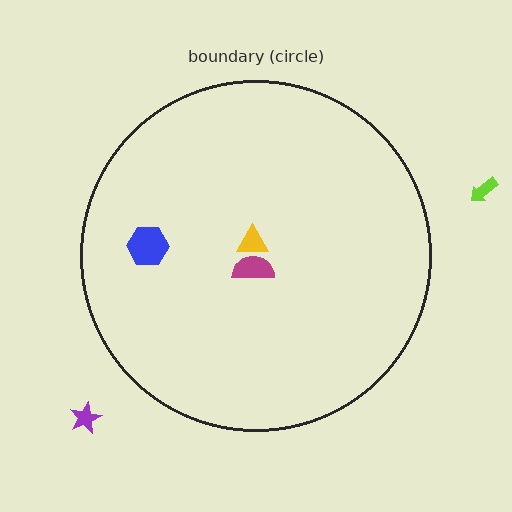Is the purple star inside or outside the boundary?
Outside.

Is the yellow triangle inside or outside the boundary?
Inside.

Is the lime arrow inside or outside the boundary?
Outside.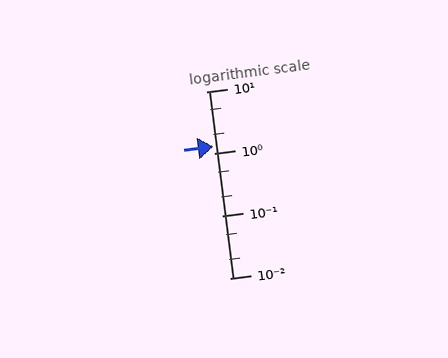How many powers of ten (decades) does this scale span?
The scale spans 3 decades, from 0.01 to 10.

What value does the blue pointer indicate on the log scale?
The pointer indicates approximately 1.3.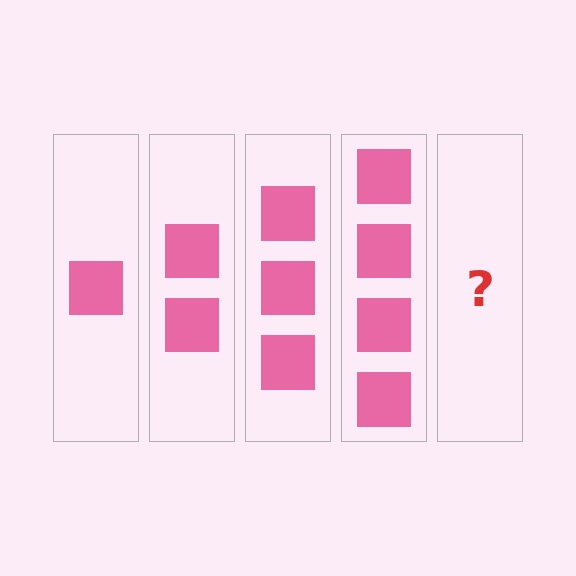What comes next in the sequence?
The next element should be 5 squares.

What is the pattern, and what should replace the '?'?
The pattern is that each step adds one more square. The '?' should be 5 squares.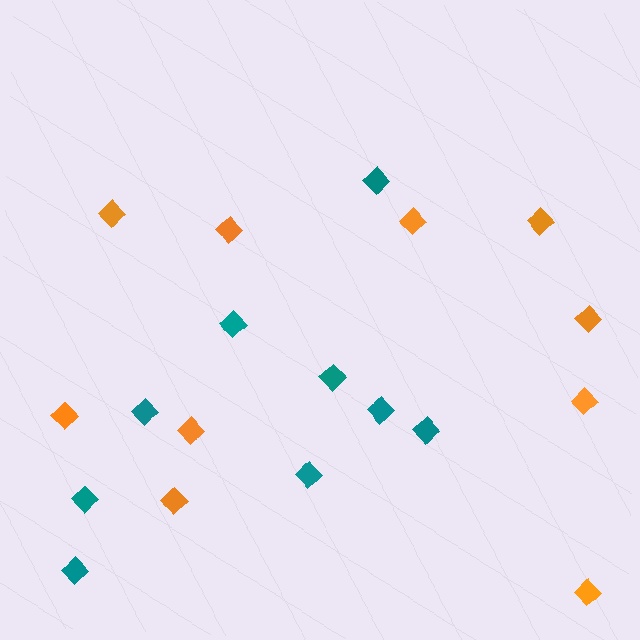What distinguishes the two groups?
There are 2 groups: one group of teal diamonds (9) and one group of orange diamonds (10).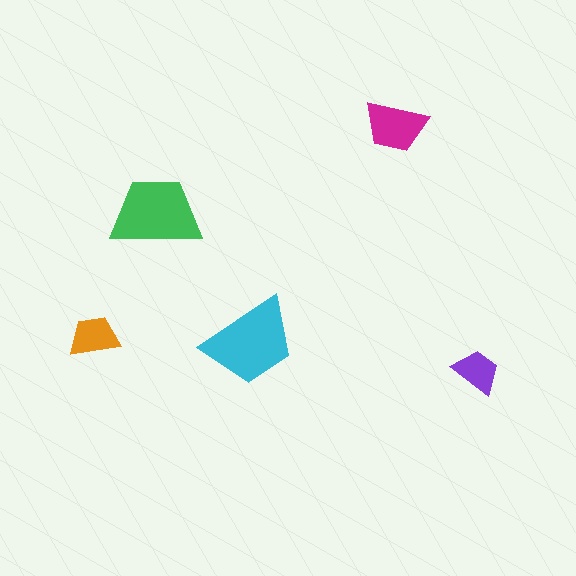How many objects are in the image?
There are 5 objects in the image.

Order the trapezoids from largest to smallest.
the cyan one, the green one, the magenta one, the orange one, the purple one.